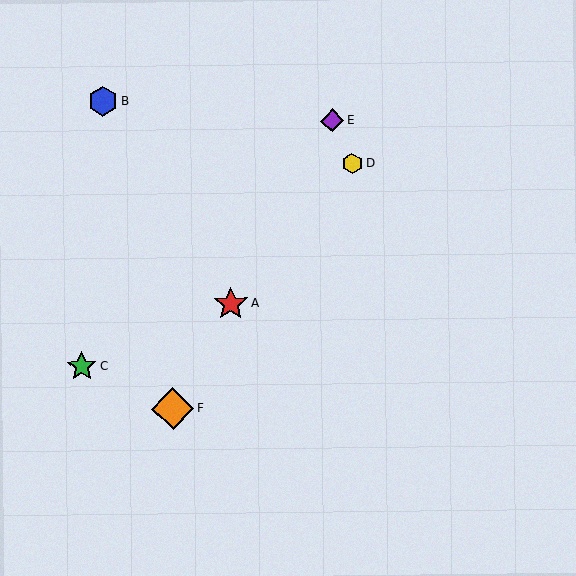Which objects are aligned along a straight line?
Objects A, E, F are aligned along a straight line.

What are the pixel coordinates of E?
Object E is at (332, 121).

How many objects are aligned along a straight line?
3 objects (A, E, F) are aligned along a straight line.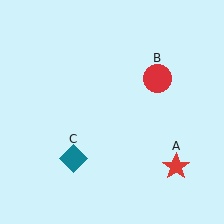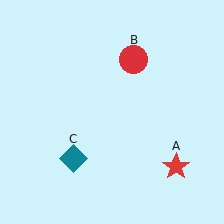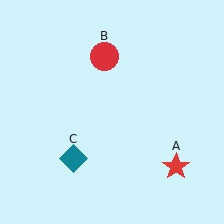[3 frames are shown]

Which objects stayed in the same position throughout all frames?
Red star (object A) and teal diamond (object C) remained stationary.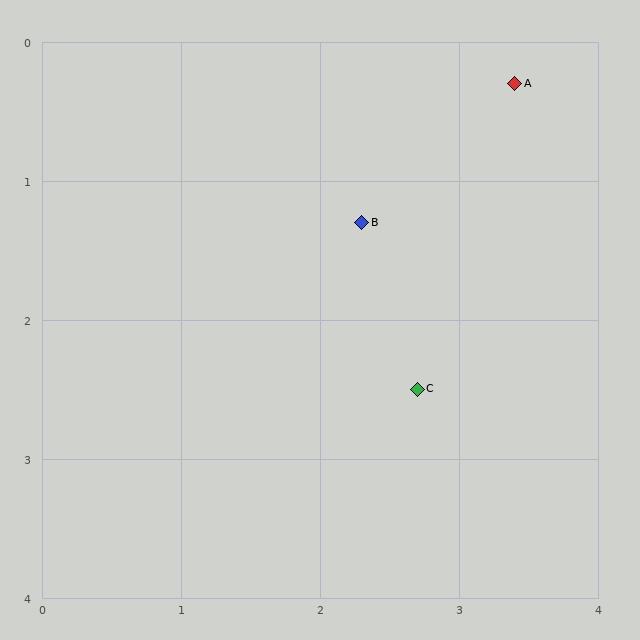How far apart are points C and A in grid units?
Points C and A are about 2.3 grid units apart.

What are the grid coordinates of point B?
Point B is at approximately (2.3, 1.3).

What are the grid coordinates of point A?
Point A is at approximately (3.4, 0.3).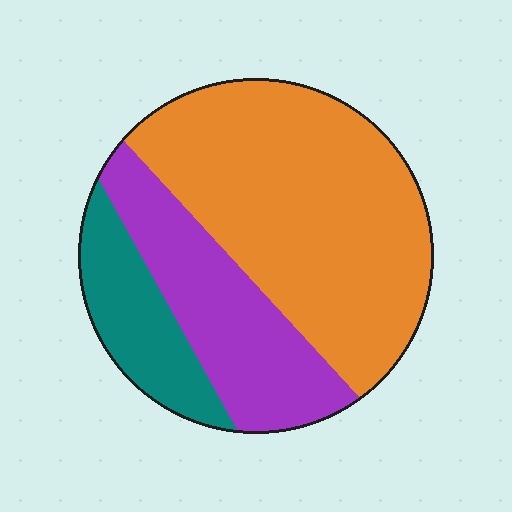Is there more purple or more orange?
Orange.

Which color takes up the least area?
Teal, at roughly 15%.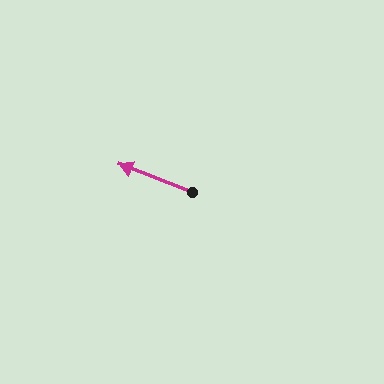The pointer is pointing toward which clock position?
Roughly 10 o'clock.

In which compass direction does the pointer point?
West.